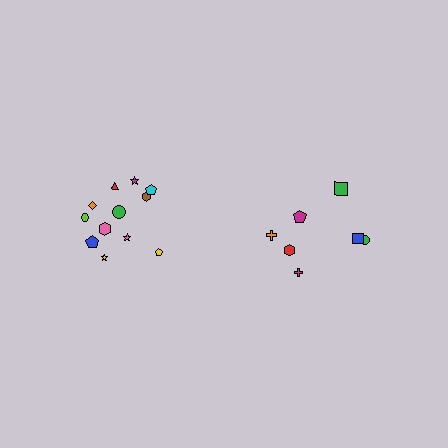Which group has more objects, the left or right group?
The left group.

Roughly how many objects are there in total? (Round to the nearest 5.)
Roughly 20 objects in total.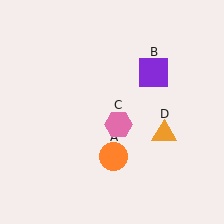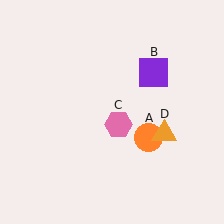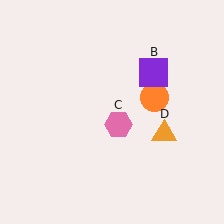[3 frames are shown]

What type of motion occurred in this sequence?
The orange circle (object A) rotated counterclockwise around the center of the scene.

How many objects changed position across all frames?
1 object changed position: orange circle (object A).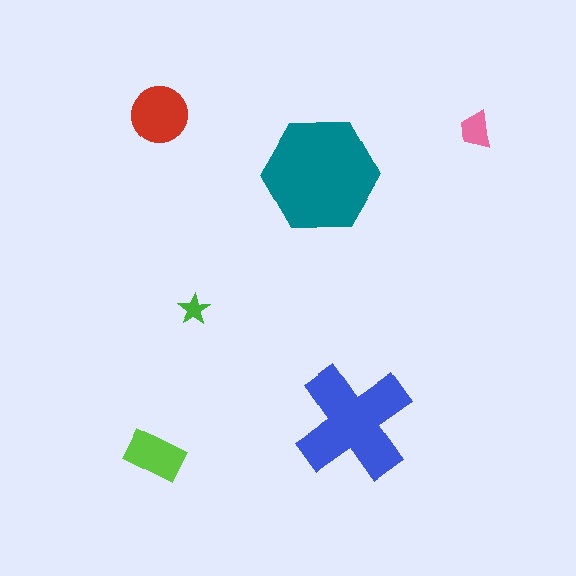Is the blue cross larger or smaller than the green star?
Larger.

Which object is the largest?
The teal hexagon.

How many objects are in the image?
There are 6 objects in the image.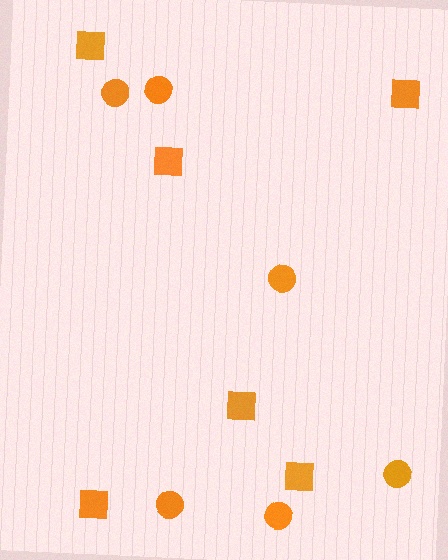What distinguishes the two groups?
There are 2 groups: one group of squares (6) and one group of circles (6).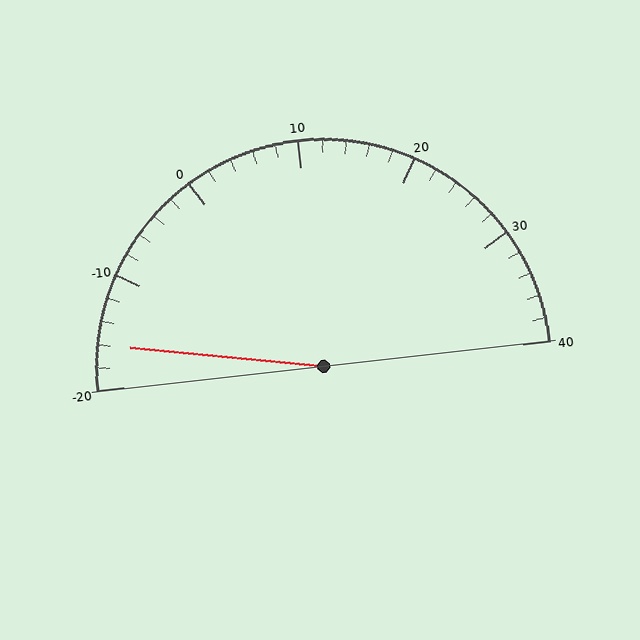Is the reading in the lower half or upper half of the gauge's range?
The reading is in the lower half of the range (-20 to 40).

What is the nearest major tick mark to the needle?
The nearest major tick mark is -20.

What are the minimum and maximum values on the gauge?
The gauge ranges from -20 to 40.